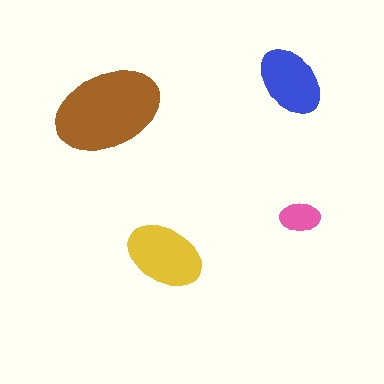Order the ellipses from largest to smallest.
the brown one, the yellow one, the blue one, the pink one.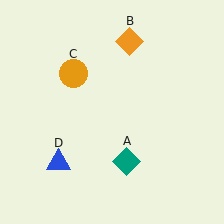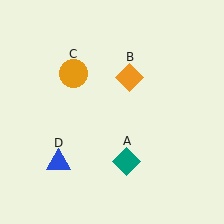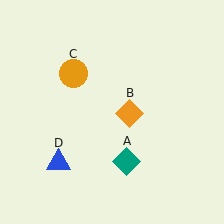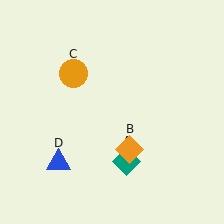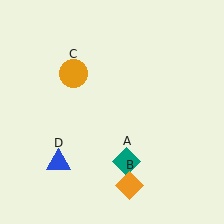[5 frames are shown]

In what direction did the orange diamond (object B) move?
The orange diamond (object B) moved down.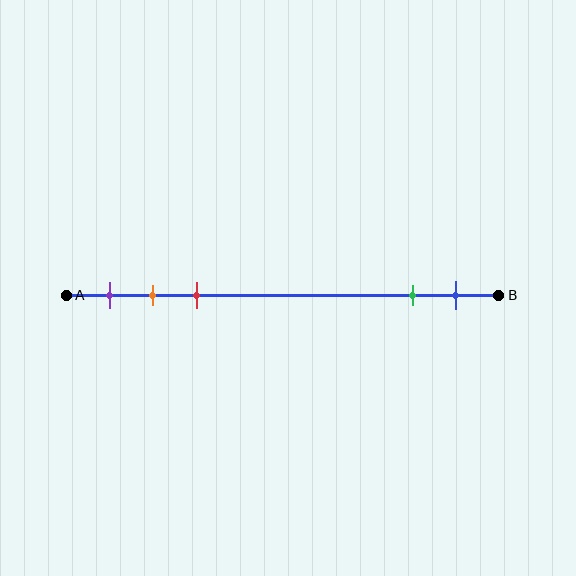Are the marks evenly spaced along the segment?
No, the marks are not evenly spaced.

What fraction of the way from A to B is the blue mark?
The blue mark is approximately 90% (0.9) of the way from A to B.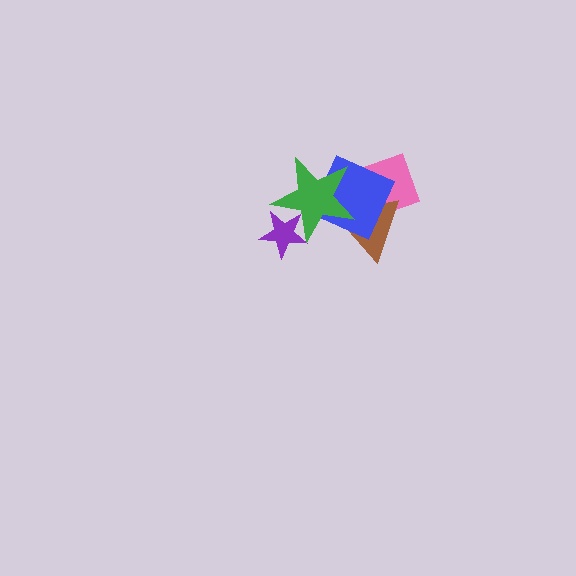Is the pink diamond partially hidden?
Yes, it is partially covered by another shape.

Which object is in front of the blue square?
The green star is in front of the blue square.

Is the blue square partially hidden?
Yes, it is partially covered by another shape.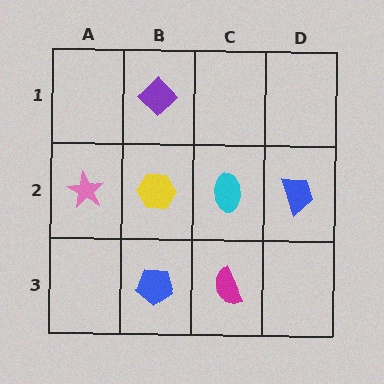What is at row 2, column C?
A cyan ellipse.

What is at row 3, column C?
A magenta semicircle.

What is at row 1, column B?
A purple diamond.